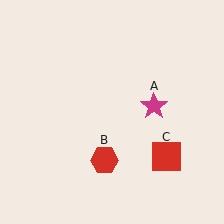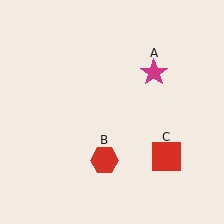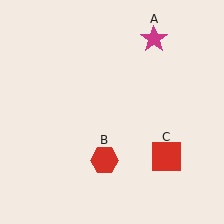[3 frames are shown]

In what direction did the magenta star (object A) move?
The magenta star (object A) moved up.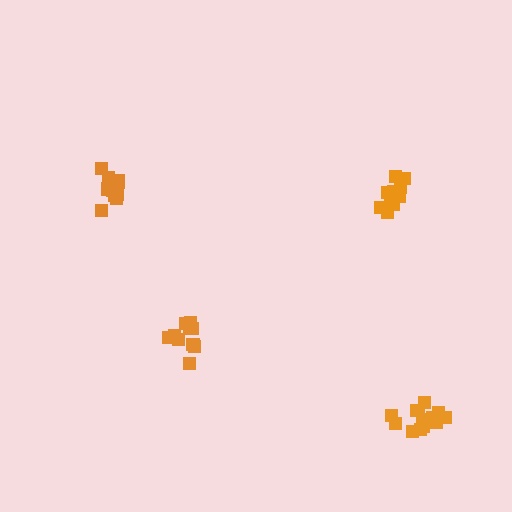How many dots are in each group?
Group 1: 10 dots, Group 2: 10 dots, Group 3: 12 dots, Group 4: 14 dots (46 total).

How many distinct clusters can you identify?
There are 4 distinct clusters.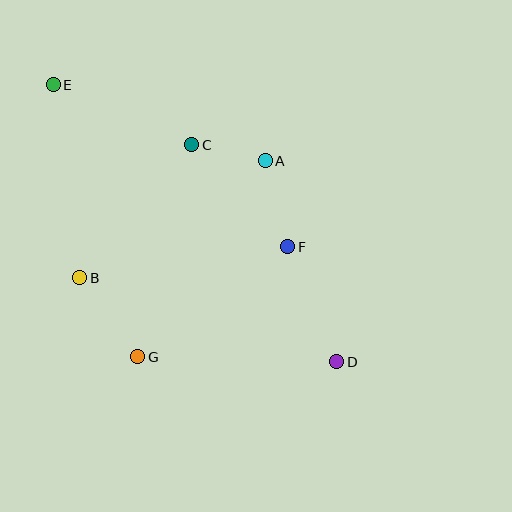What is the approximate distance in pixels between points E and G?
The distance between E and G is approximately 285 pixels.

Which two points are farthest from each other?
Points D and E are farthest from each other.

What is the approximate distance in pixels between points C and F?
The distance between C and F is approximately 140 pixels.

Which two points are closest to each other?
Points A and C are closest to each other.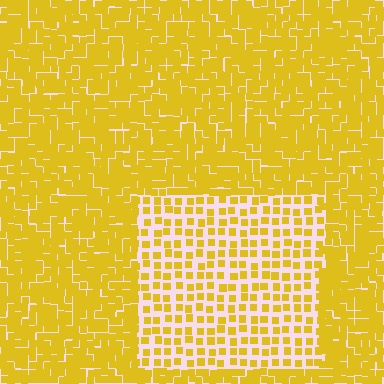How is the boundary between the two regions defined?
The boundary is defined by a change in element density (approximately 2.2x ratio). All elements are the same color, size, and shape.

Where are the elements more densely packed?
The elements are more densely packed outside the rectangle boundary.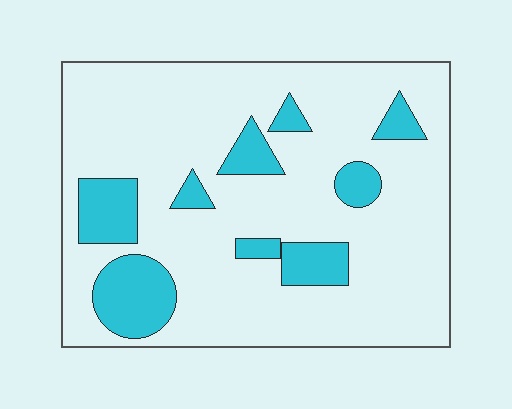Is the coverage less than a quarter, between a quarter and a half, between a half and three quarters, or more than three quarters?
Less than a quarter.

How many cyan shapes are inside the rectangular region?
9.